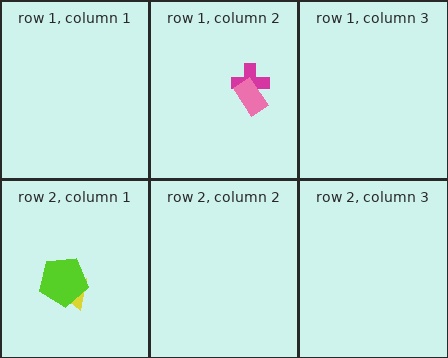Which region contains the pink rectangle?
The row 1, column 2 region.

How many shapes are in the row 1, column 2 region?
2.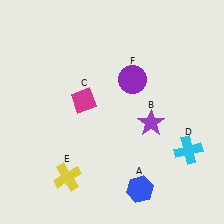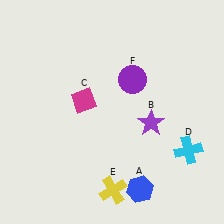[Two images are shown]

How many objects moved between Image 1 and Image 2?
1 object moved between the two images.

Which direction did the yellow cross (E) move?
The yellow cross (E) moved right.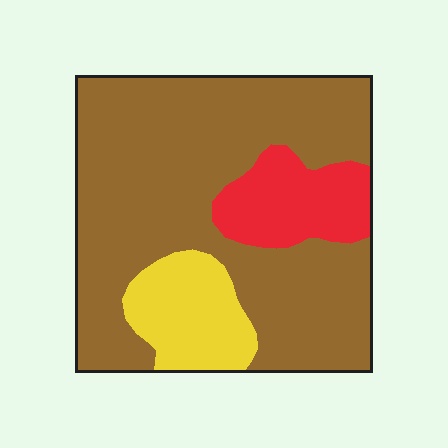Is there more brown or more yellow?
Brown.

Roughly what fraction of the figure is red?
Red covers around 15% of the figure.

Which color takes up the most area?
Brown, at roughly 70%.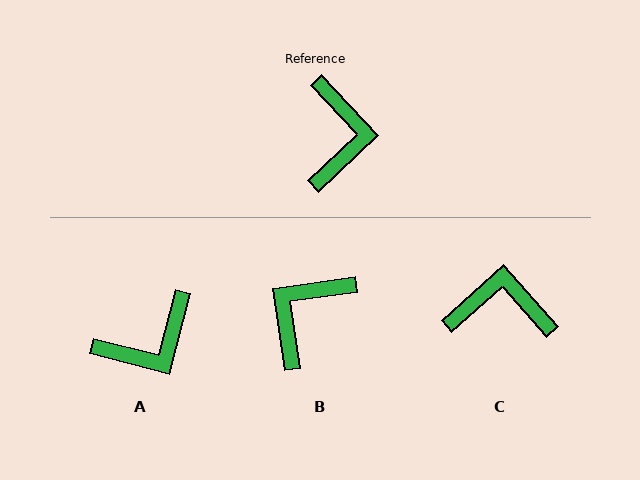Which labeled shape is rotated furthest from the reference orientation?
B, about 145 degrees away.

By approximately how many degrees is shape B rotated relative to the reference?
Approximately 145 degrees counter-clockwise.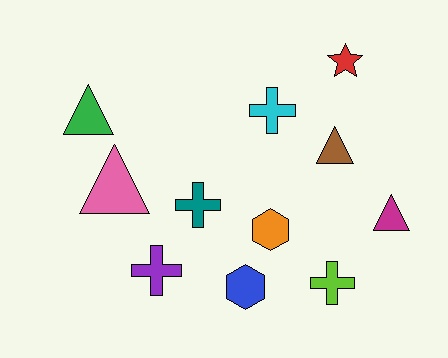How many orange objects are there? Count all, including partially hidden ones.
There is 1 orange object.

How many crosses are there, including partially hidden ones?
There are 4 crosses.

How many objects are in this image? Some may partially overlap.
There are 11 objects.